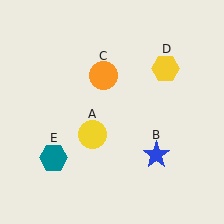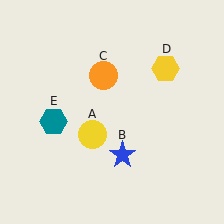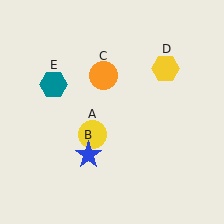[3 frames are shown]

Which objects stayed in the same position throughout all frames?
Yellow circle (object A) and orange circle (object C) and yellow hexagon (object D) remained stationary.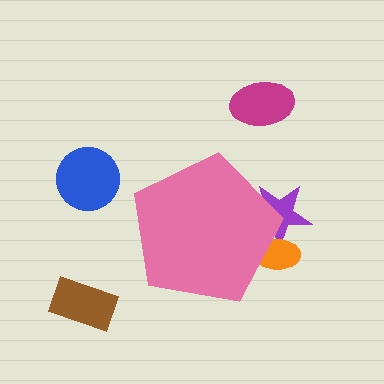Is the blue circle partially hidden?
No, the blue circle is fully visible.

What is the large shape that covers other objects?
A pink pentagon.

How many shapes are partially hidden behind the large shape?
2 shapes are partially hidden.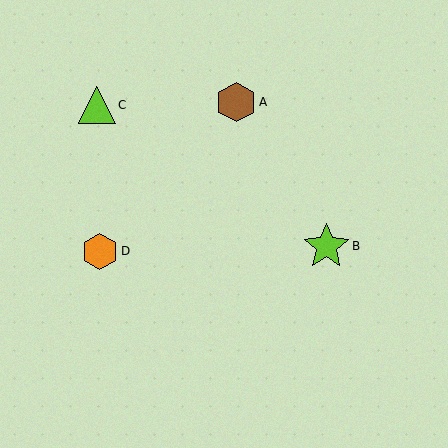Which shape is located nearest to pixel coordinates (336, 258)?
The lime star (labeled B) at (326, 246) is nearest to that location.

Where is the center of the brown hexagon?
The center of the brown hexagon is at (236, 102).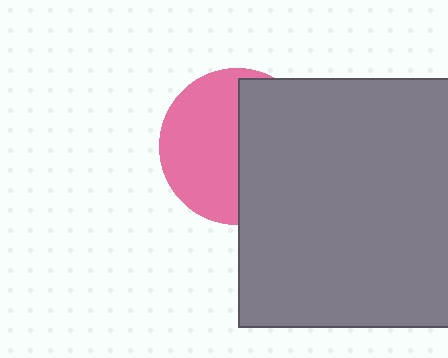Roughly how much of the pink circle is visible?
About half of it is visible (roughly 52%).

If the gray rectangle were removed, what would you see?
You would see the complete pink circle.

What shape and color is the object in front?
The object in front is a gray rectangle.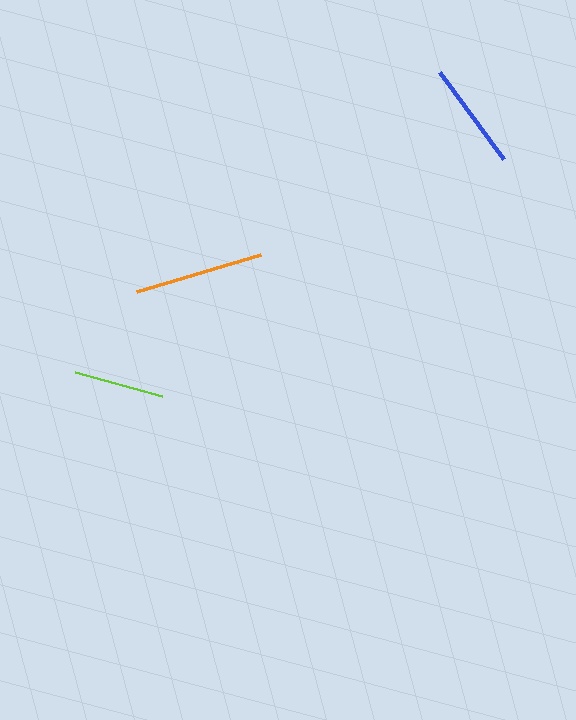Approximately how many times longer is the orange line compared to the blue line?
The orange line is approximately 1.2 times the length of the blue line.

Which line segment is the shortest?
The lime line is the shortest at approximately 90 pixels.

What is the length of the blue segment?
The blue segment is approximately 108 pixels long.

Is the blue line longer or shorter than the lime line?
The blue line is longer than the lime line.